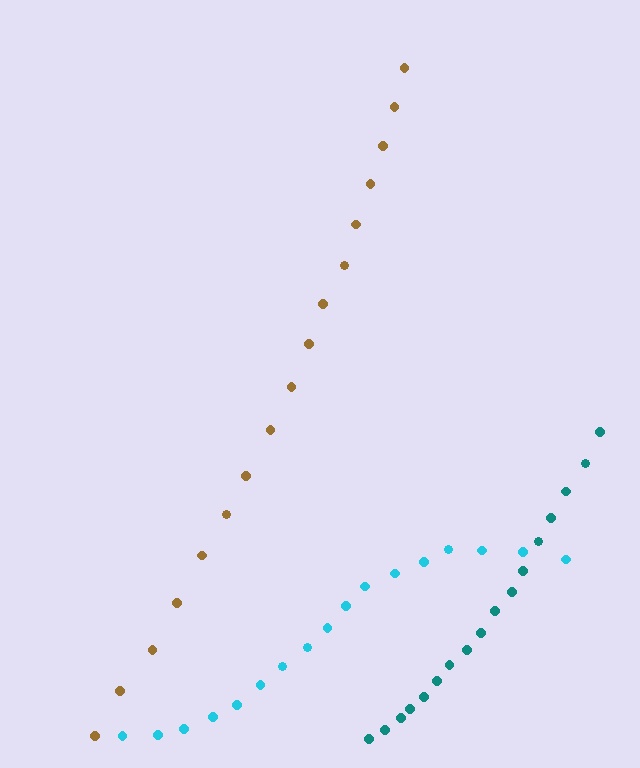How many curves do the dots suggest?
There are 3 distinct paths.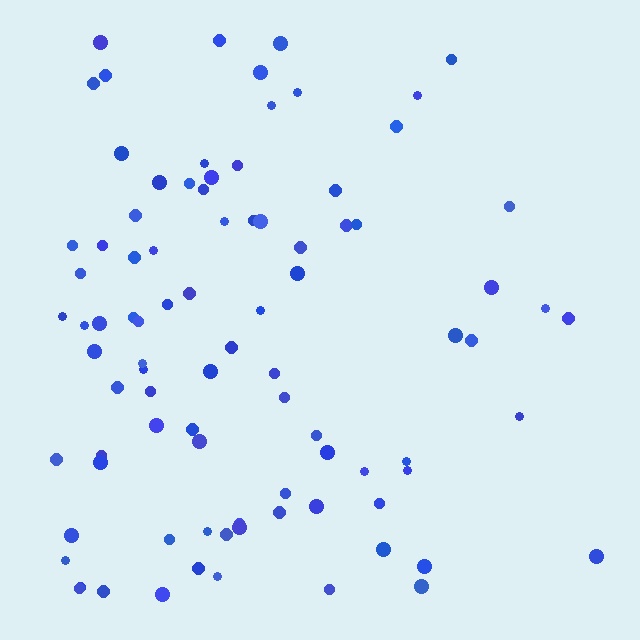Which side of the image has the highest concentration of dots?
The left.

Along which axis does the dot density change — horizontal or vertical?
Horizontal.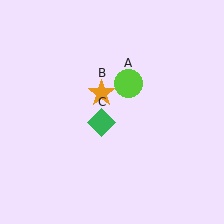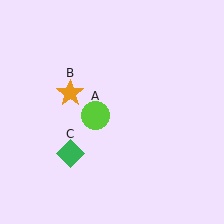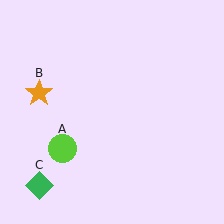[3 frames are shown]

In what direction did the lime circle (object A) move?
The lime circle (object A) moved down and to the left.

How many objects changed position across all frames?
3 objects changed position: lime circle (object A), orange star (object B), green diamond (object C).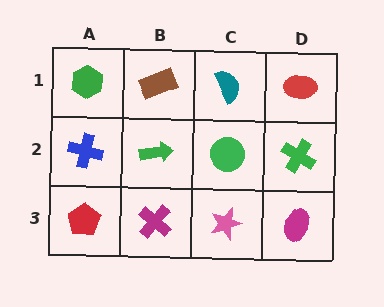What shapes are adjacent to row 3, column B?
A green arrow (row 2, column B), a red pentagon (row 3, column A), a pink star (row 3, column C).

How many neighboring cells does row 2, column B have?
4.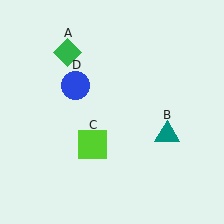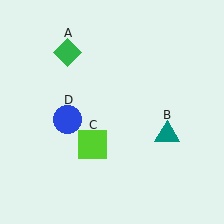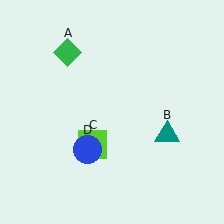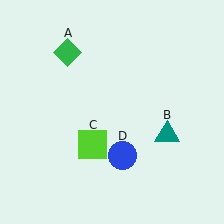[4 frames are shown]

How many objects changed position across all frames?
1 object changed position: blue circle (object D).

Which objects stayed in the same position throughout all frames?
Green diamond (object A) and teal triangle (object B) and lime square (object C) remained stationary.